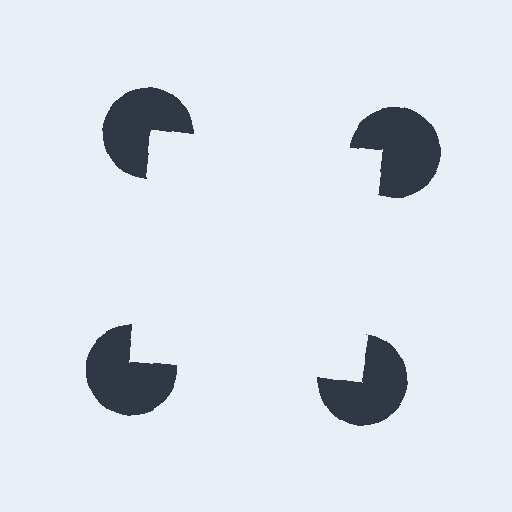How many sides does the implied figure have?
4 sides.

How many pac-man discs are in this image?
There are 4 — one at each vertex of the illusory square.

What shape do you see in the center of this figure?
An illusory square — its edges are inferred from the aligned wedge cuts in the pac-man discs, not physically drawn.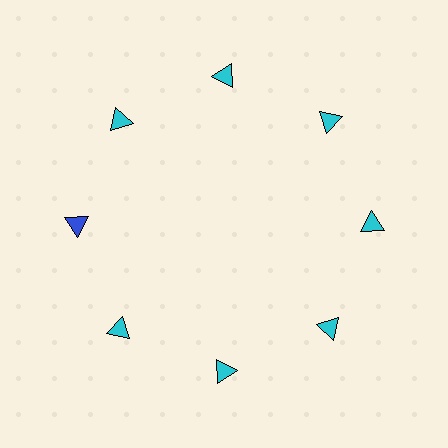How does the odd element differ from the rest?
It has a different color: blue instead of cyan.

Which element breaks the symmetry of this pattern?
The blue triangle at roughly the 9 o'clock position breaks the symmetry. All other shapes are cyan triangles.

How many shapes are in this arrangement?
There are 8 shapes arranged in a ring pattern.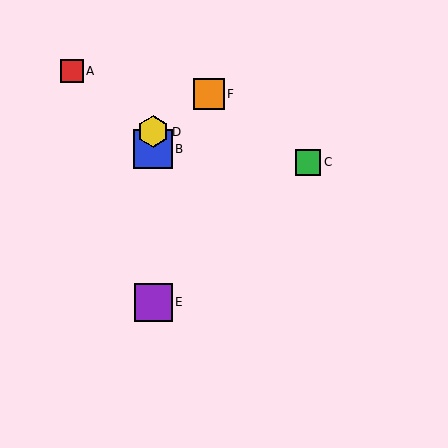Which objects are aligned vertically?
Objects B, D, E are aligned vertically.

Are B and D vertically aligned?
Yes, both are at x≈153.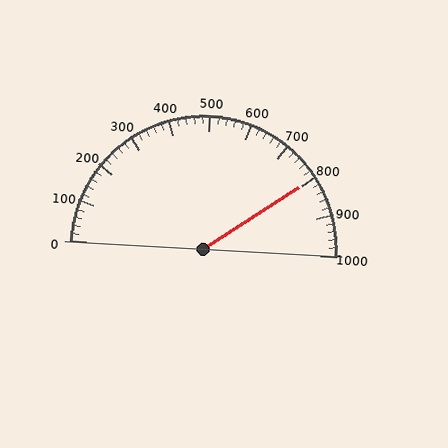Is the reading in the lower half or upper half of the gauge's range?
The reading is in the upper half of the range (0 to 1000).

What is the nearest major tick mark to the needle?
The nearest major tick mark is 800.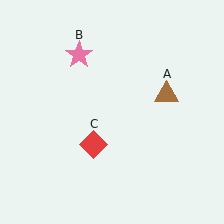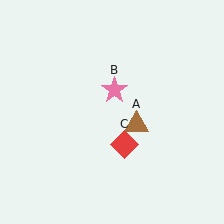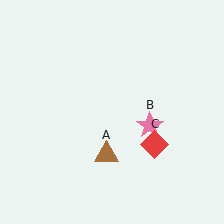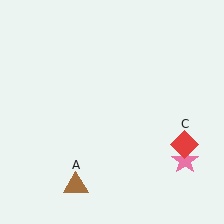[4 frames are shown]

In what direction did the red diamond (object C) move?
The red diamond (object C) moved right.